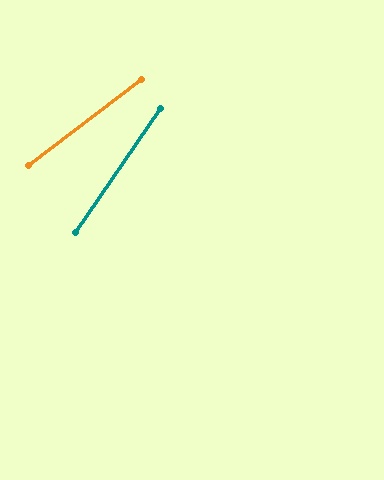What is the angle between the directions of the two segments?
Approximately 19 degrees.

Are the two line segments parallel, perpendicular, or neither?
Neither parallel nor perpendicular — they differ by about 19°.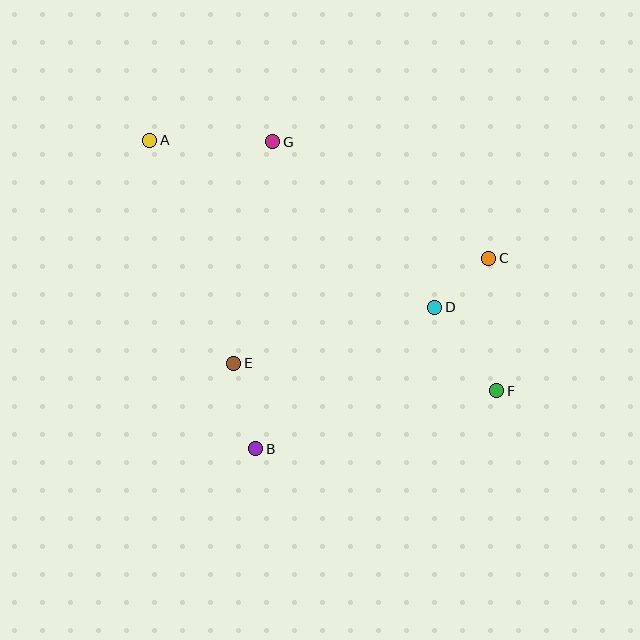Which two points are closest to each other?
Points C and D are closest to each other.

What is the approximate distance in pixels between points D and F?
The distance between D and F is approximately 104 pixels.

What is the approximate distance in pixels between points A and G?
The distance between A and G is approximately 123 pixels.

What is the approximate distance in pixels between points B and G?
The distance between B and G is approximately 307 pixels.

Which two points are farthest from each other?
Points A and F are farthest from each other.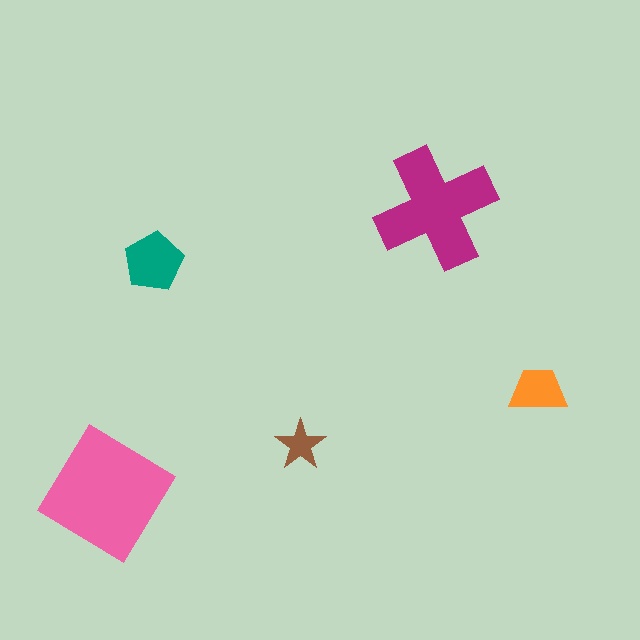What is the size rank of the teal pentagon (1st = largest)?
3rd.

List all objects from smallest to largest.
The brown star, the orange trapezoid, the teal pentagon, the magenta cross, the pink diamond.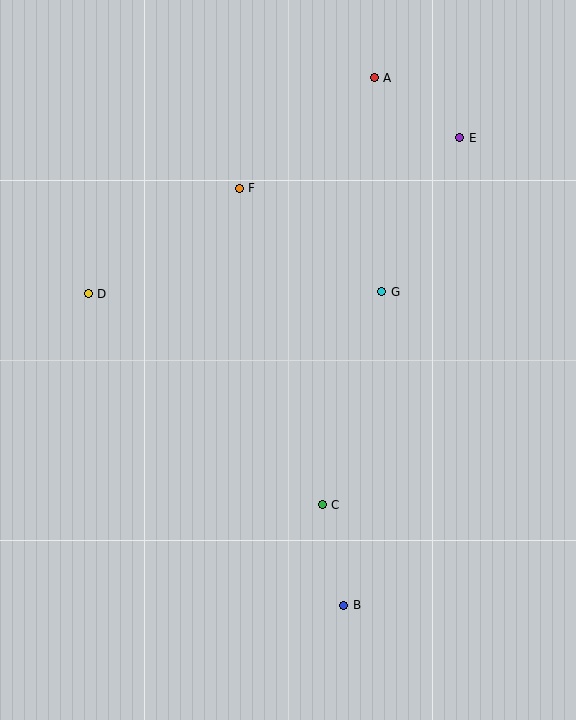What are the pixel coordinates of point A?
Point A is at (374, 78).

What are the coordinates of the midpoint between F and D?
The midpoint between F and D is at (164, 241).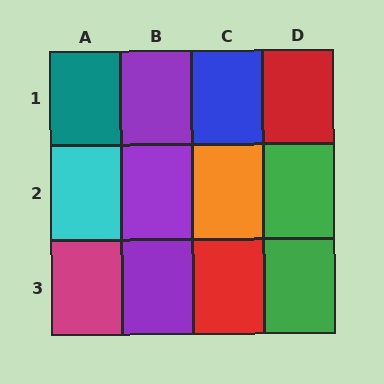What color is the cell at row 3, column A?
Magenta.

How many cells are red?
2 cells are red.